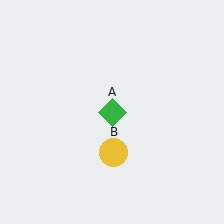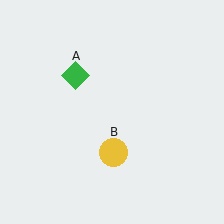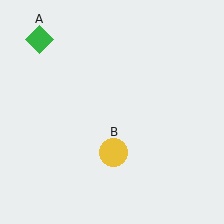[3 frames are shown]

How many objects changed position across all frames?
1 object changed position: green diamond (object A).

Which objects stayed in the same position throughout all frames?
Yellow circle (object B) remained stationary.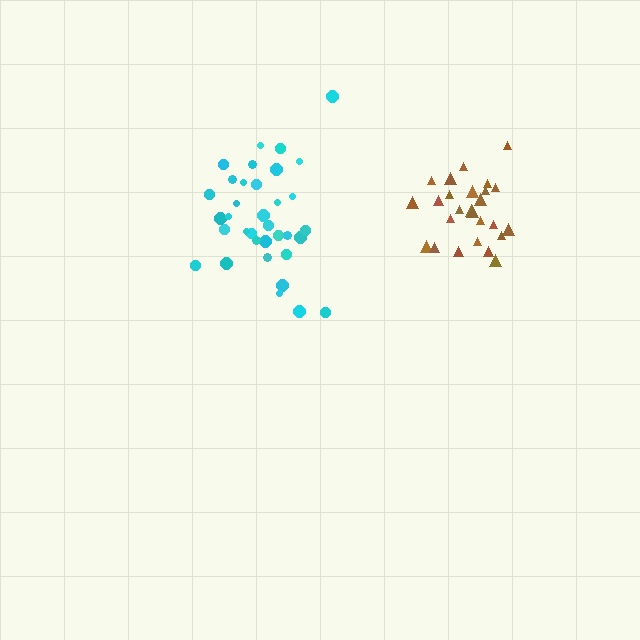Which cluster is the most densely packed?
Brown.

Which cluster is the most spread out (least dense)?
Cyan.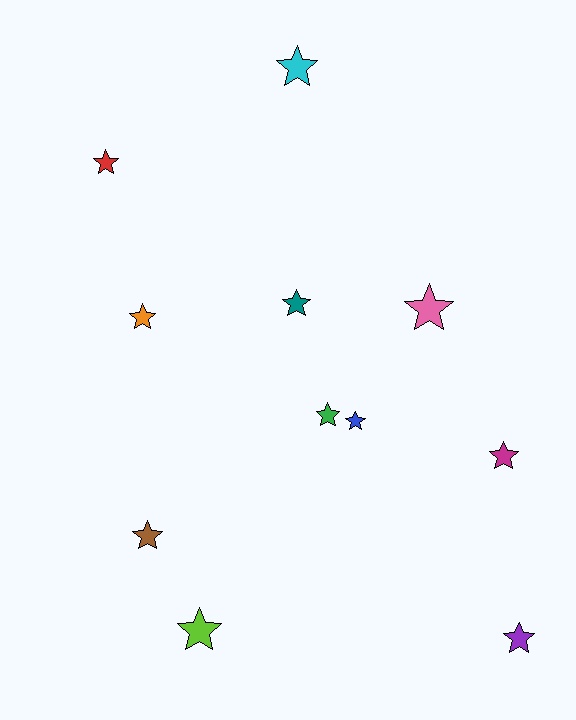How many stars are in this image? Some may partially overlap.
There are 11 stars.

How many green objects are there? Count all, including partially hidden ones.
There is 1 green object.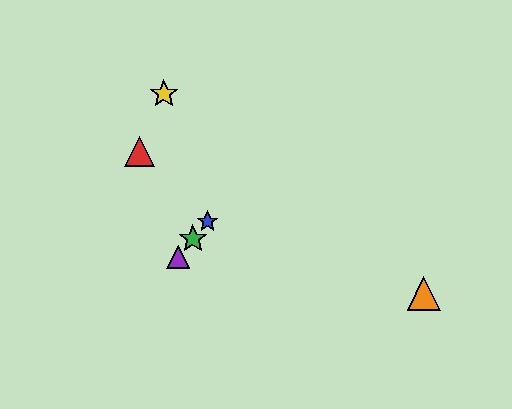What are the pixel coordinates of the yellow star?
The yellow star is at (164, 94).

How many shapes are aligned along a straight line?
3 shapes (the blue star, the green star, the purple triangle) are aligned along a straight line.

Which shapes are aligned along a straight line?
The blue star, the green star, the purple triangle are aligned along a straight line.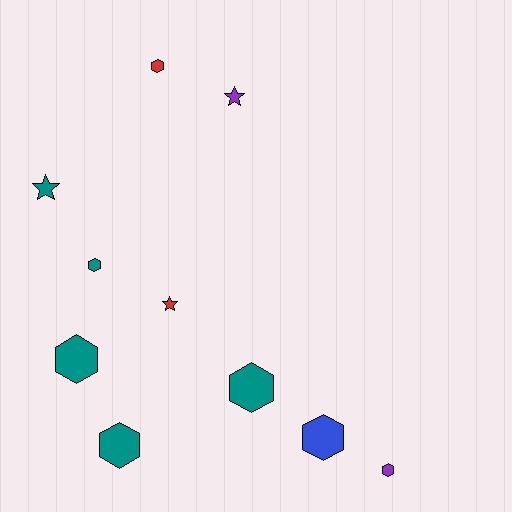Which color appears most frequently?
Teal, with 5 objects.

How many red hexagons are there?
There is 1 red hexagon.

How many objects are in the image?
There are 10 objects.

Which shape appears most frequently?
Hexagon, with 7 objects.